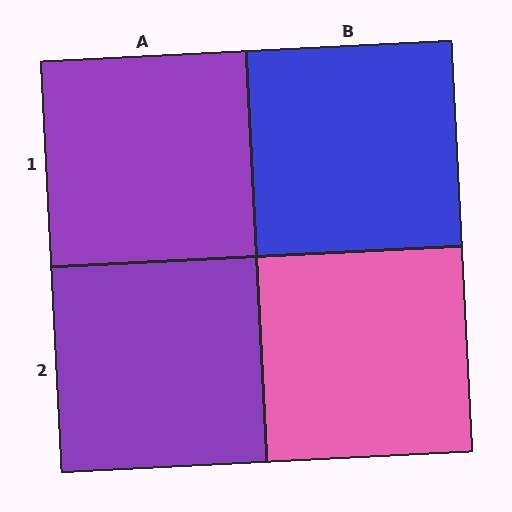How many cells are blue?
1 cell is blue.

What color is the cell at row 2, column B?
Pink.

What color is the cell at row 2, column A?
Purple.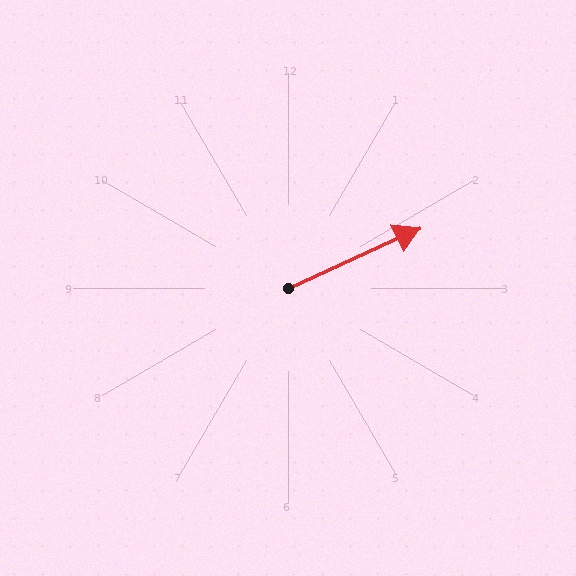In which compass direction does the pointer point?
Northeast.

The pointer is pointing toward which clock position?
Roughly 2 o'clock.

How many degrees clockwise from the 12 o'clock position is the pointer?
Approximately 65 degrees.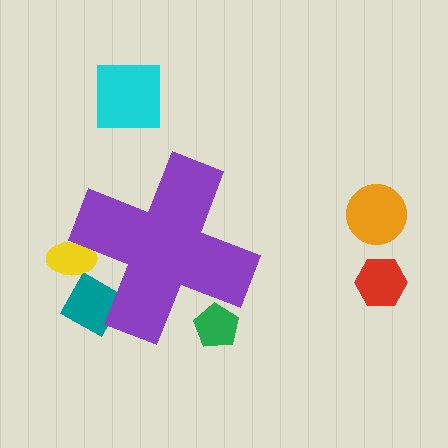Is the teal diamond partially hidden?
Yes, the teal diamond is partially hidden behind the purple cross.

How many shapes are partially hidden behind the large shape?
3 shapes are partially hidden.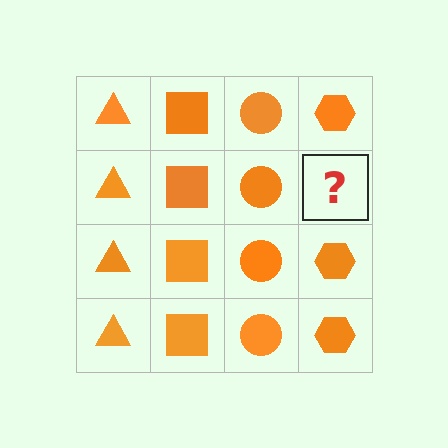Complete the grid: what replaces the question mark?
The question mark should be replaced with an orange hexagon.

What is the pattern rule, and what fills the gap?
The rule is that each column has a consistent shape. The gap should be filled with an orange hexagon.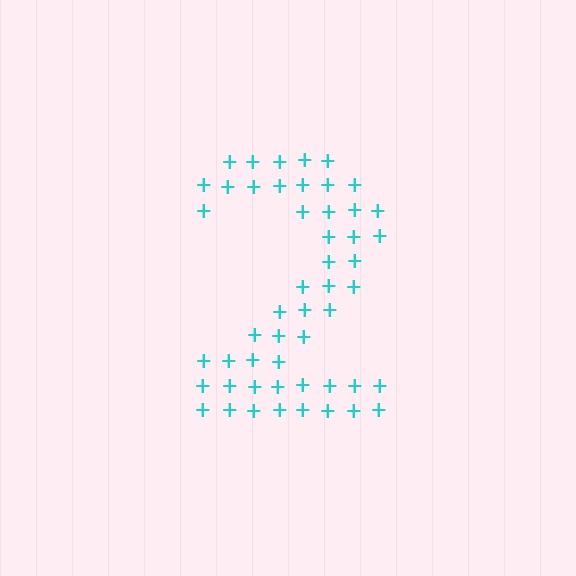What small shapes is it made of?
It is made of small plus signs.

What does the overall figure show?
The overall figure shows the digit 2.